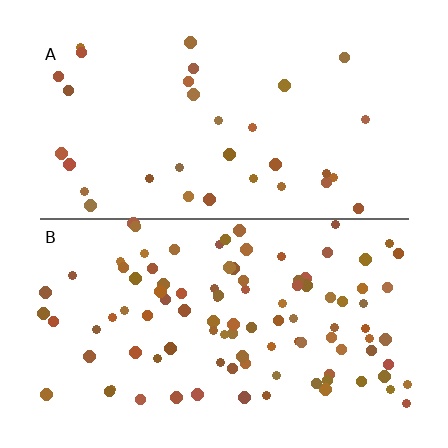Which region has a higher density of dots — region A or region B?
B (the bottom).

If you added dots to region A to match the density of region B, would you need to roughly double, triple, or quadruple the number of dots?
Approximately triple.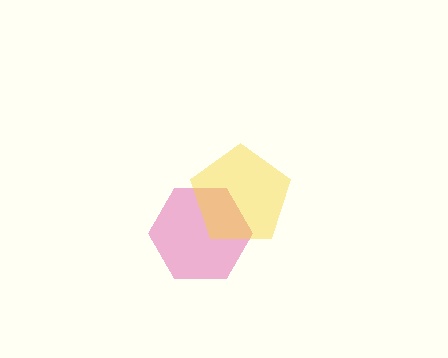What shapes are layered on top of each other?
The layered shapes are: a pink hexagon, a yellow pentagon.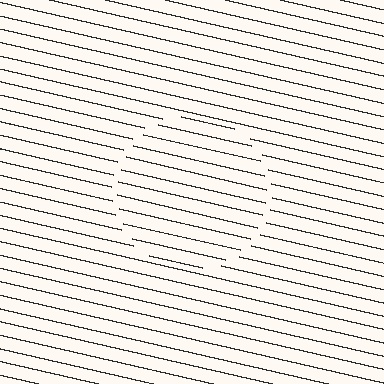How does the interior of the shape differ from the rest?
The interior of the shape contains the same grating, shifted by half a period — the contour is defined by the phase discontinuity where line-ends from the inner and outer gratings abut.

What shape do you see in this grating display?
An illusory circle. The interior of the shape contains the same grating, shifted by half a period — the contour is defined by the phase discontinuity where line-ends from the inner and outer gratings abut.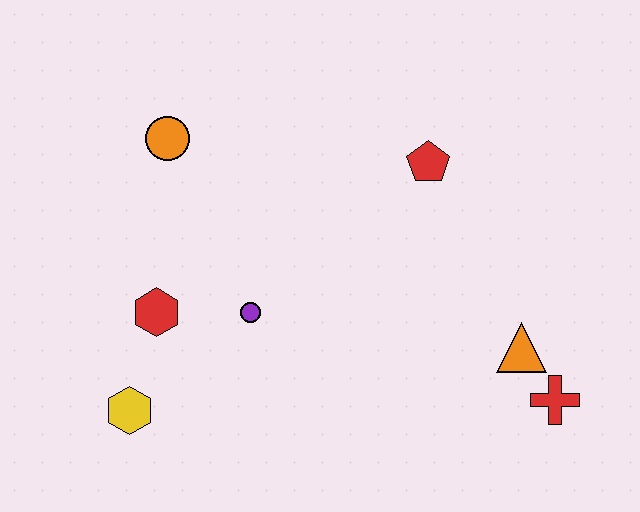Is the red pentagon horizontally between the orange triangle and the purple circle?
Yes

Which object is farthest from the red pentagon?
The yellow hexagon is farthest from the red pentagon.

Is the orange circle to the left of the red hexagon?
No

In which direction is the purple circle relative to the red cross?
The purple circle is to the left of the red cross.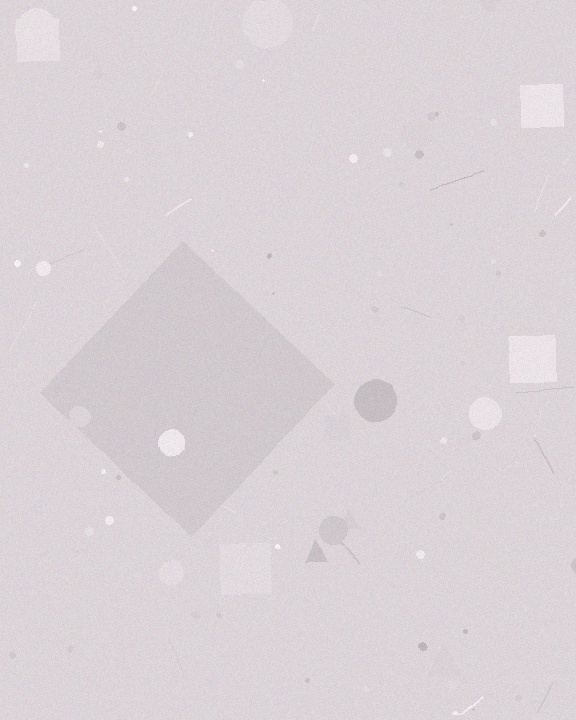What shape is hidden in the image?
A diamond is hidden in the image.